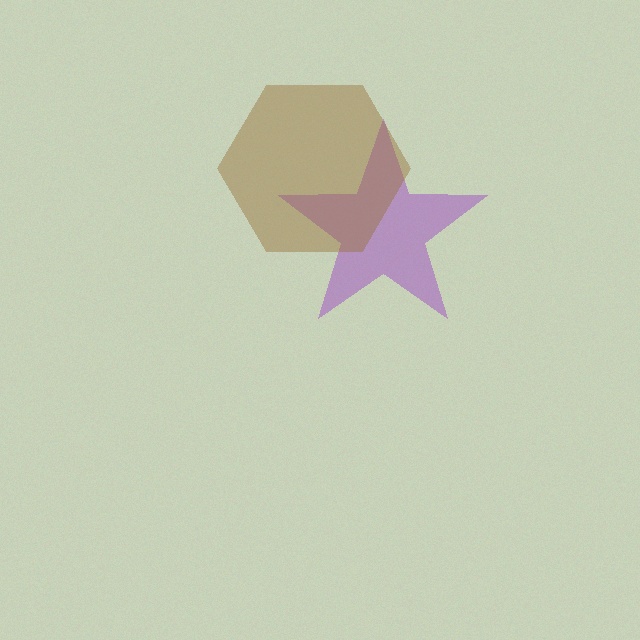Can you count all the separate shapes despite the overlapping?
Yes, there are 2 separate shapes.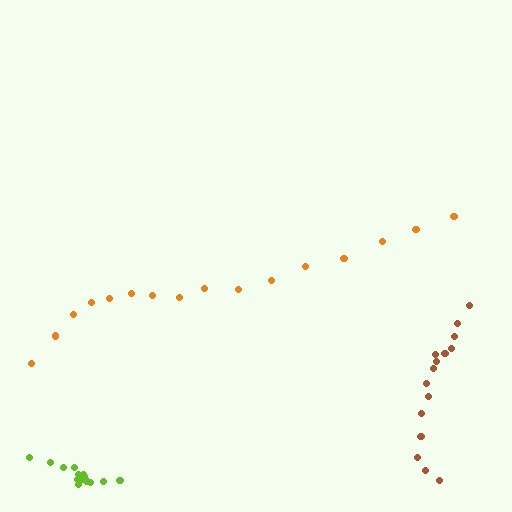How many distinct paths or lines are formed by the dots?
There are 3 distinct paths.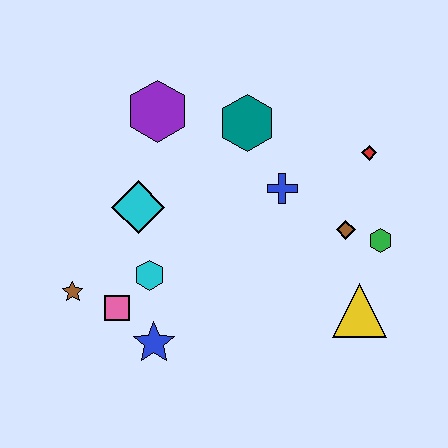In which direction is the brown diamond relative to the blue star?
The brown diamond is to the right of the blue star.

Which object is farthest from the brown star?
The red diamond is farthest from the brown star.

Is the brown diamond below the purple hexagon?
Yes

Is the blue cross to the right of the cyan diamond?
Yes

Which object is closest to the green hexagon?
The brown diamond is closest to the green hexagon.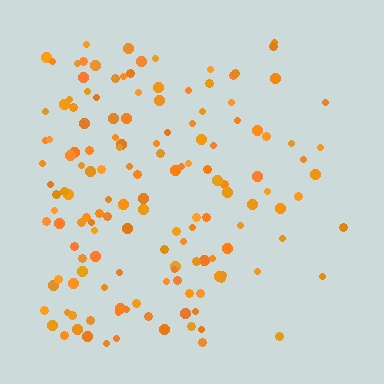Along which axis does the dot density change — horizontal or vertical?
Horizontal.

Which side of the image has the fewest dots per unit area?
The right.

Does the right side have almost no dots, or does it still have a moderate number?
Still a moderate number, just noticeably fewer than the left.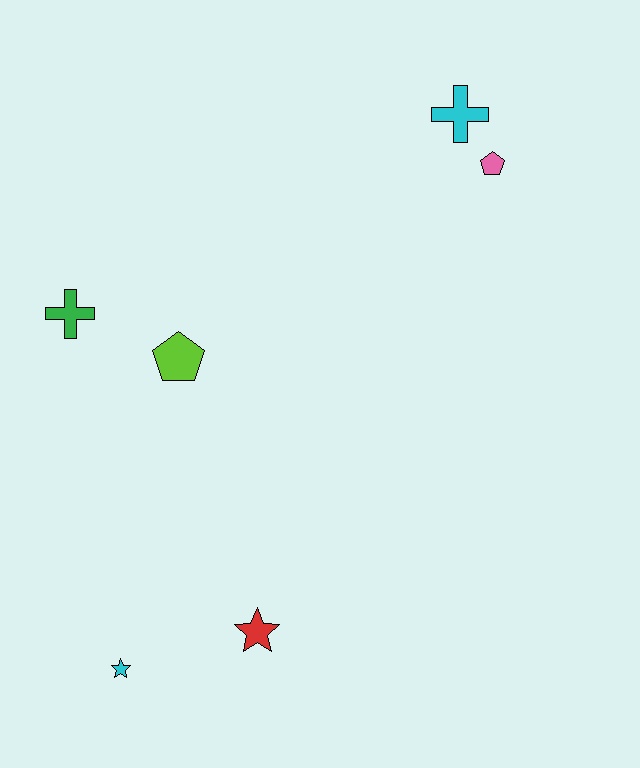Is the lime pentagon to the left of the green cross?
No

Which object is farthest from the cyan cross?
The cyan star is farthest from the cyan cross.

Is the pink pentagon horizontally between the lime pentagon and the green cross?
No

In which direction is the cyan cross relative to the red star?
The cyan cross is above the red star.